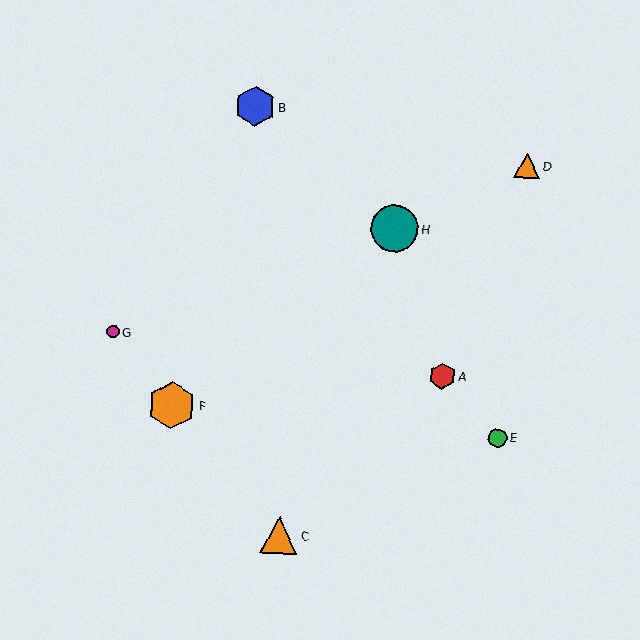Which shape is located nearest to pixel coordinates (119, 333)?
The magenta circle (labeled G) at (113, 332) is nearest to that location.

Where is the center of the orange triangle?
The center of the orange triangle is at (279, 535).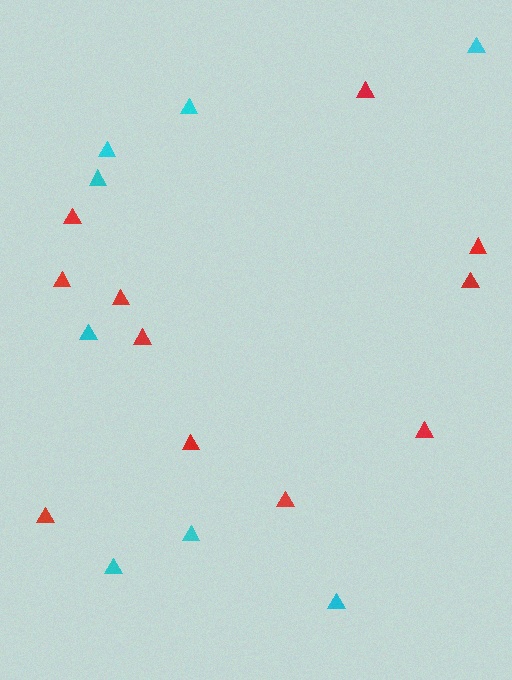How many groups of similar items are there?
There are 2 groups: one group of red triangles (11) and one group of cyan triangles (8).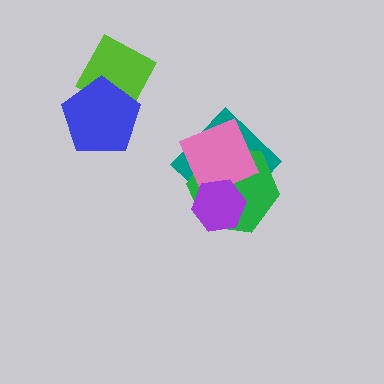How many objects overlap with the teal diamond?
3 objects overlap with the teal diamond.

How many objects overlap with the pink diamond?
3 objects overlap with the pink diamond.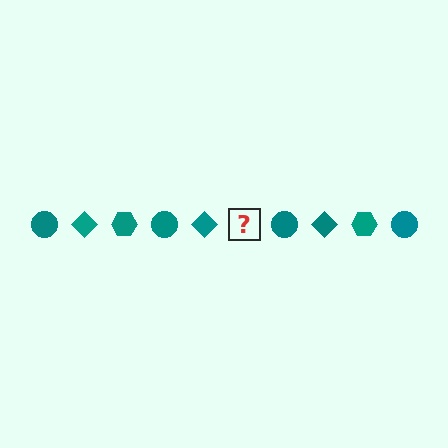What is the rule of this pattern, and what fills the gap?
The rule is that the pattern cycles through circle, diamond, hexagon shapes in teal. The gap should be filled with a teal hexagon.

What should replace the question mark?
The question mark should be replaced with a teal hexagon.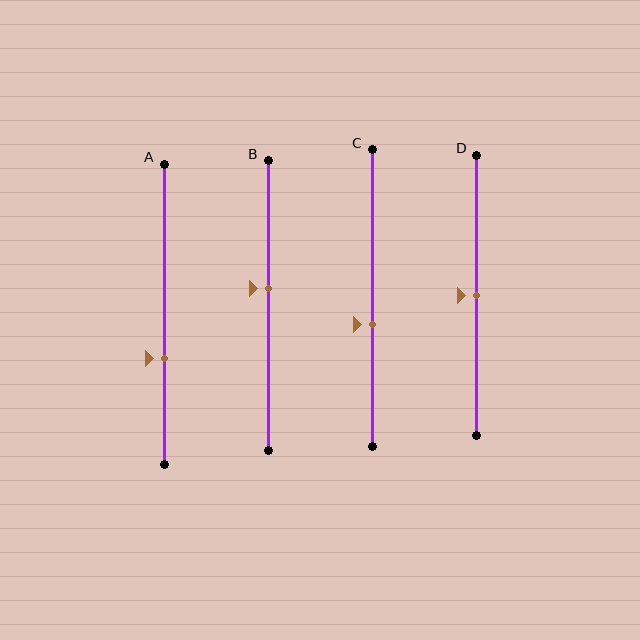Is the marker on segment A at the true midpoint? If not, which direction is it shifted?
No, the marker on segment A is shifted downward by about 15% of the segment length.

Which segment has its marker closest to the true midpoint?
Segment D has its marker closest to the true midpoint.